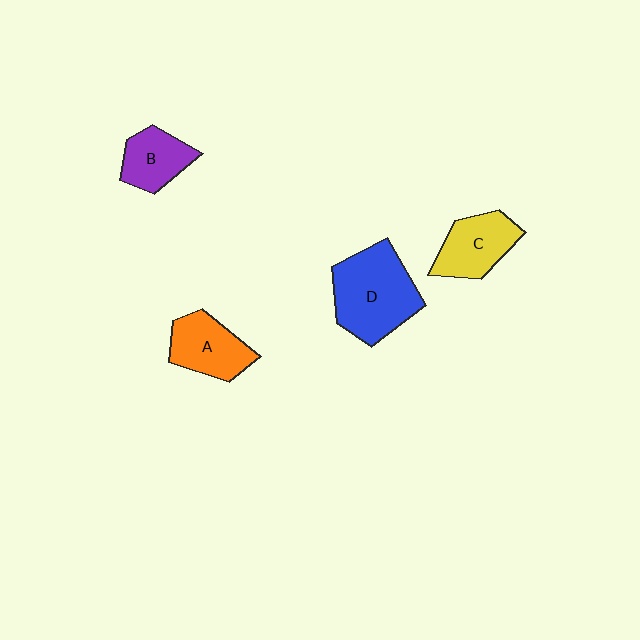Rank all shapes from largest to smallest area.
From largest to smallest: D (blue), C (yellow), A (orange), B (purple).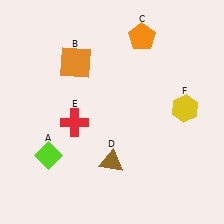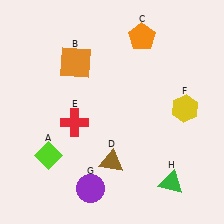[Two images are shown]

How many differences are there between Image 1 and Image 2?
There are 2 differences between the two images.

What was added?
A purple circle (G), a green triangle (H) were added in Image 2.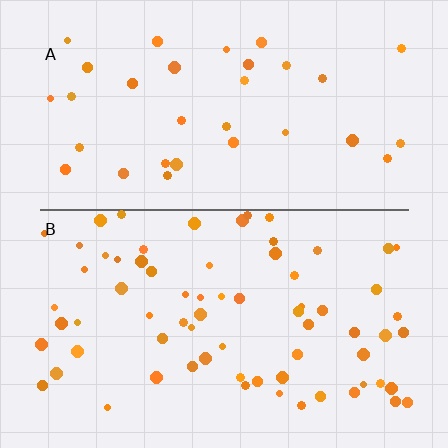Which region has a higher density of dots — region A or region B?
B (the bottom).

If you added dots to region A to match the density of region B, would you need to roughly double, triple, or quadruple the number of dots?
Approximately double.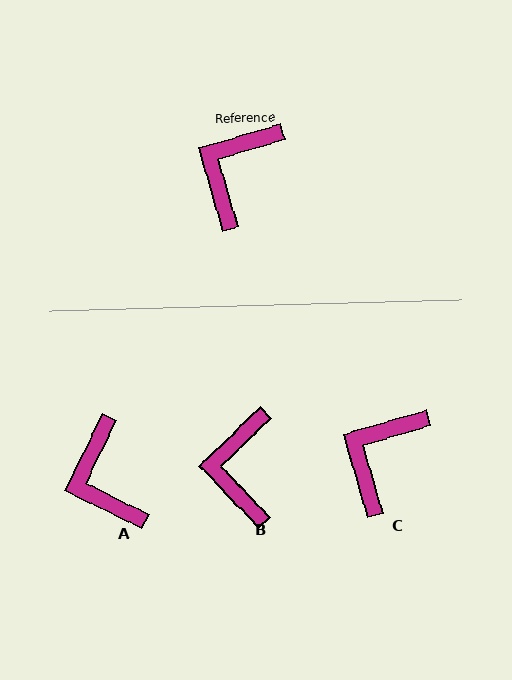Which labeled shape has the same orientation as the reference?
C.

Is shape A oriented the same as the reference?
No, it is off by about 48 degrees.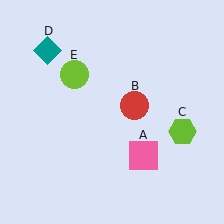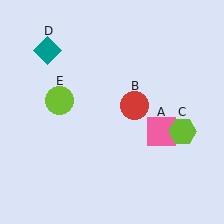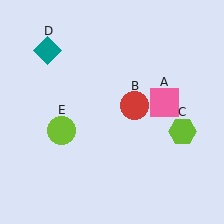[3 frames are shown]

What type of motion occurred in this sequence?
The pink square (object A), lime circle (object E) rotated counterclockwise around the center of the scene.